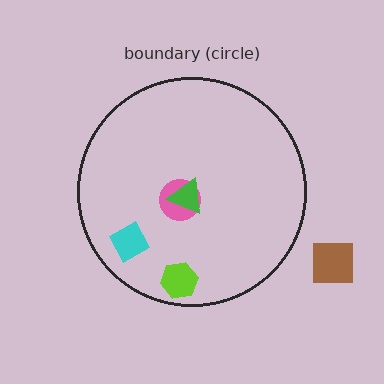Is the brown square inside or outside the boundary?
Outside.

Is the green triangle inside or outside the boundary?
Inside.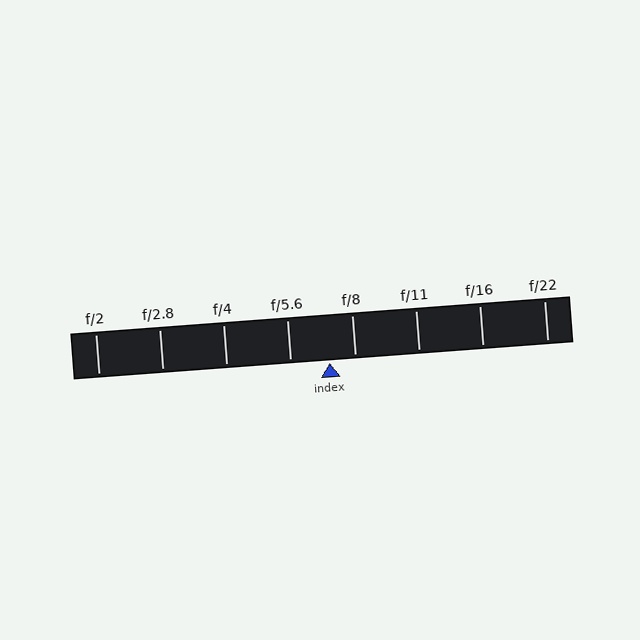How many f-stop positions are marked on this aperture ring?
There are 8 f-stop positions marked.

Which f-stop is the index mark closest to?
The index mark is closest to f/8.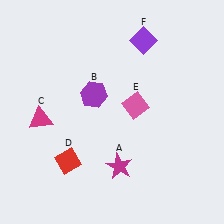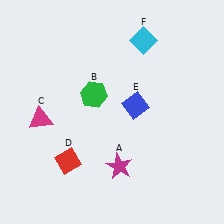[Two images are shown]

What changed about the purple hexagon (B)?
In Image 1, B is purple. In Image 2, it changed to green.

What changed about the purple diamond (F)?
In Image 1, F is purple. In Image 2, it changed to cyan.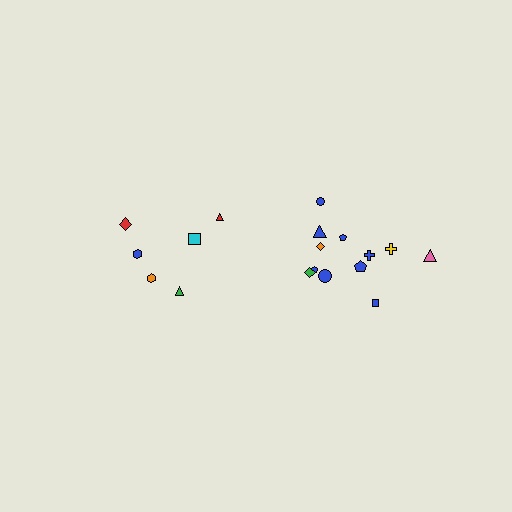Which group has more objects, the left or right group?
The right group.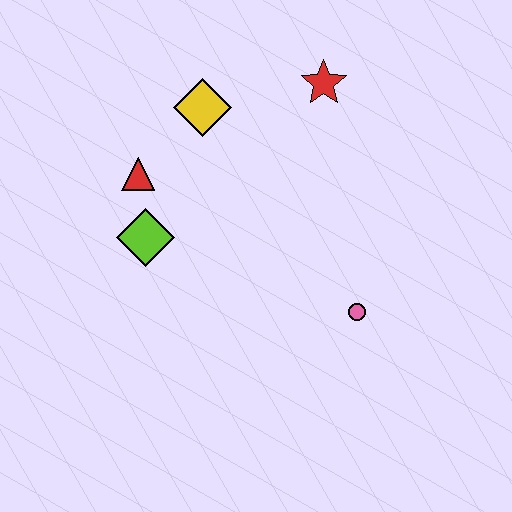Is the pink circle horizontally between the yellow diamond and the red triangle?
No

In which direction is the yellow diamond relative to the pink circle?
The yellow diamond is above the pink circle.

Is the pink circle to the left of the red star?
No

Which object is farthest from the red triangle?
The pink circle is farthest from the red triangle.